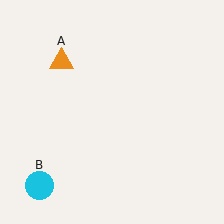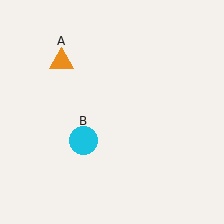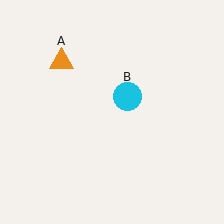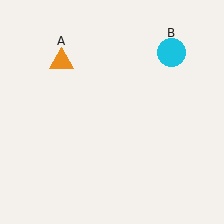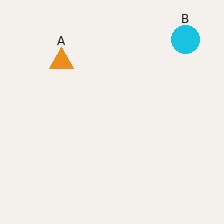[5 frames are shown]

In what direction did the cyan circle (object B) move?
The cyan circle (object B) moved up and to the right.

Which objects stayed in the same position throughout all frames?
Orange triangle (object A) remained stationary.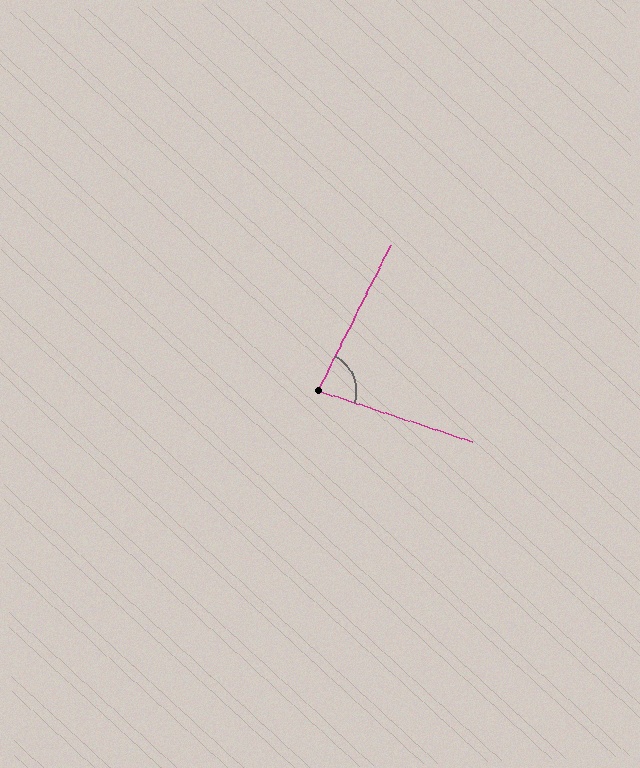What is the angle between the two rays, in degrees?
Approximately 82 degrees.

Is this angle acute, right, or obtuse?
It is acute.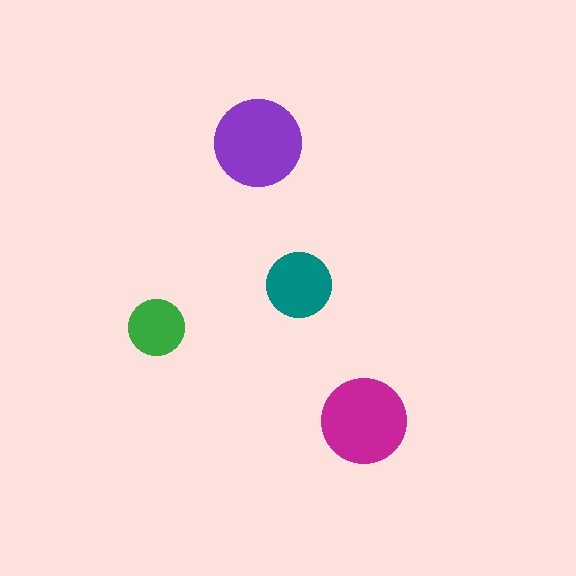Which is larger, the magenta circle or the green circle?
The magenta one.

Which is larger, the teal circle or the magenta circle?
The magenta one.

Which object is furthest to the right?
The magenta circle is rightmost.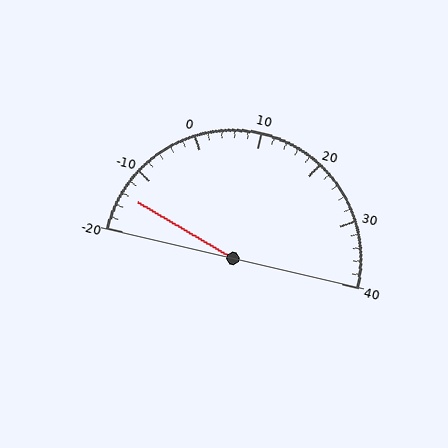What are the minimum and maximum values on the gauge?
The gauge ranges from -20 to 40.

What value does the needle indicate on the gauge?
The needle indicates approximately -14.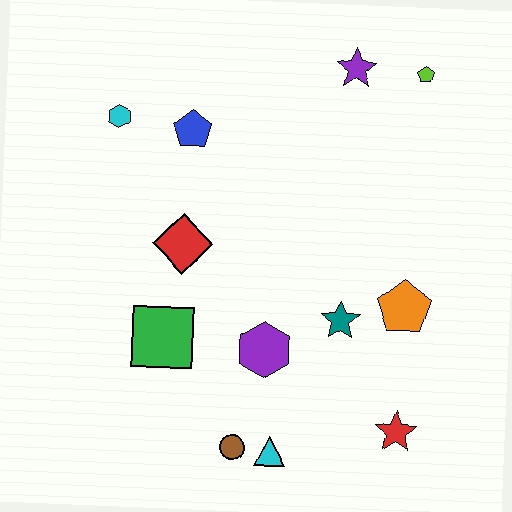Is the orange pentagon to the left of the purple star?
No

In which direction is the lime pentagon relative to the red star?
The lime pentagon is above the red star.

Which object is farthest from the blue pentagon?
The red star is farthest from the blue pentagon.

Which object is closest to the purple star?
The lime pentagon is closest to the purple star.